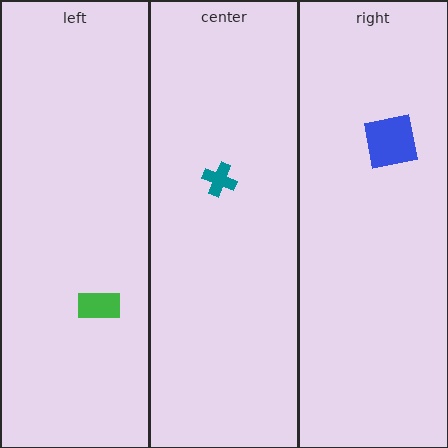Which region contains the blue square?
The right region.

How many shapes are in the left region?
1.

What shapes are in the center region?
The teal cross.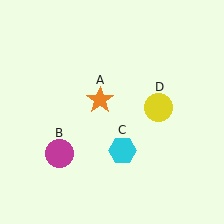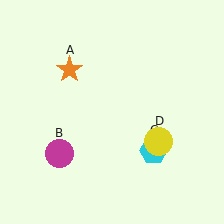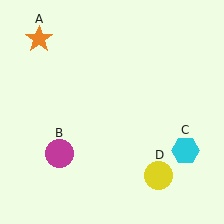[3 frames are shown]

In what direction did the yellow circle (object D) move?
The yellow circle (object D) moved down.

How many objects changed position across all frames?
3 objects changed position: orange star (object A), cyan hexagon (object C), yellow circle (object D).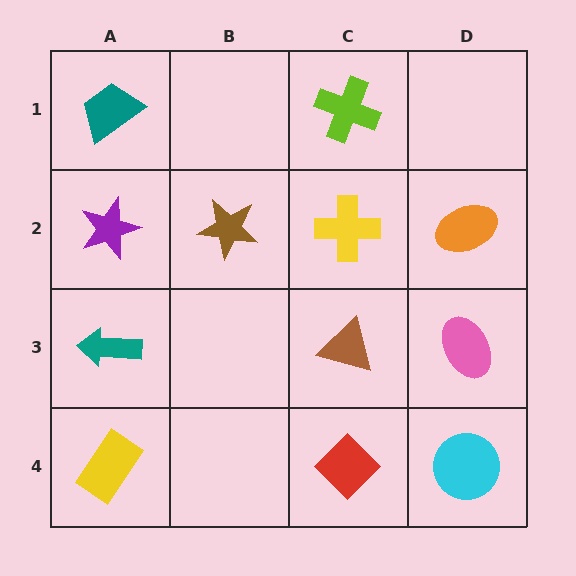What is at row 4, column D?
A cyan circle.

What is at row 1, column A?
A teal trapezoid.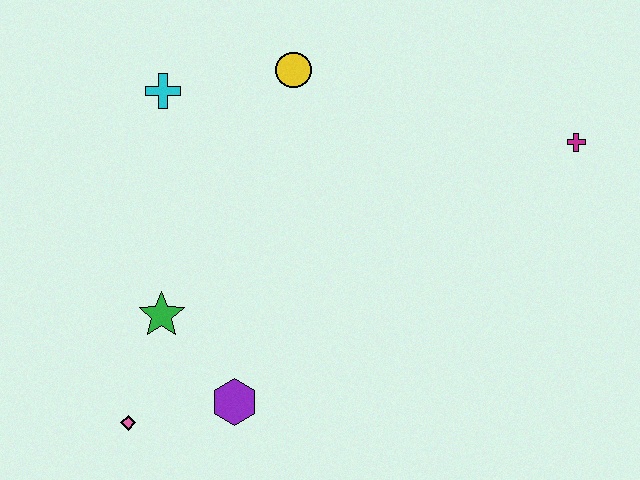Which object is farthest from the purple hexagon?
The magenta cross is farthest from the purple hexagon.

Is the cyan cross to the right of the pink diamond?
Yes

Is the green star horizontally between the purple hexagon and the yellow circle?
No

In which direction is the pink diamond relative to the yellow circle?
The pink diamond is below the yellow circle.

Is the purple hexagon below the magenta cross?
Yes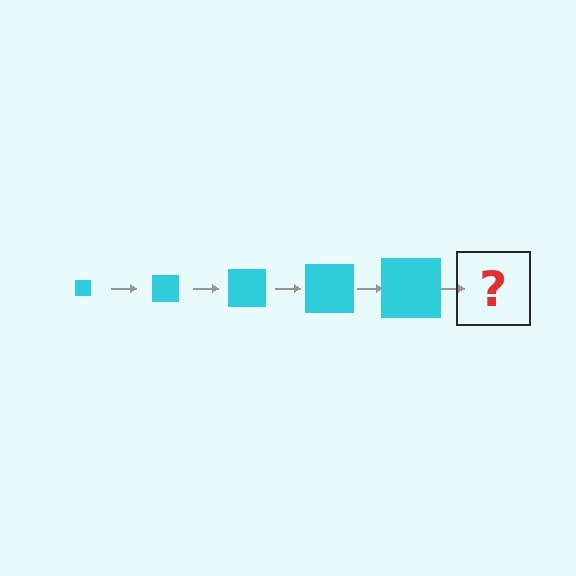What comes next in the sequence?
The next element should be a cyan square, larger than the previous one.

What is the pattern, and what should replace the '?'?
The pattern is that the square gets progressively larger each step. The '?' should be a cyan square, larger than the previous one.